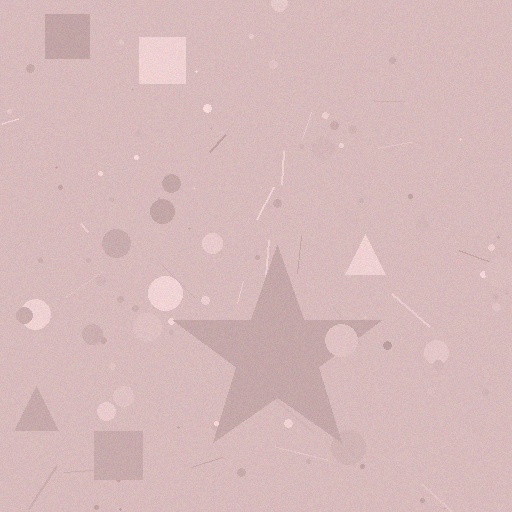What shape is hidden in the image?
A star is hidden in the image.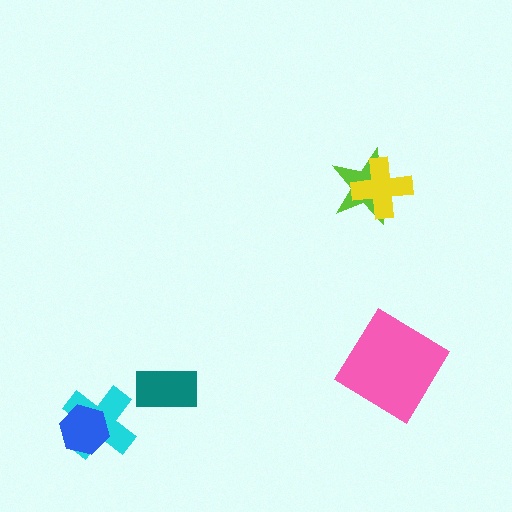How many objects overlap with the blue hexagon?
1 object overlaps with the blue hexagon.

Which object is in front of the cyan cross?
The blue hexagon is in front of the cyan cross.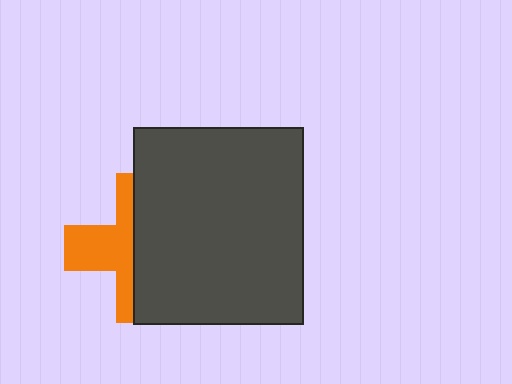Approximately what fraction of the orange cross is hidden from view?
Roughly 56% of the orange cross is hidden behind the dark gray rectangle.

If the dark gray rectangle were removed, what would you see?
You would see the complete orange cross.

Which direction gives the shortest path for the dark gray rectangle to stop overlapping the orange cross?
Moving right gives the shortest separation.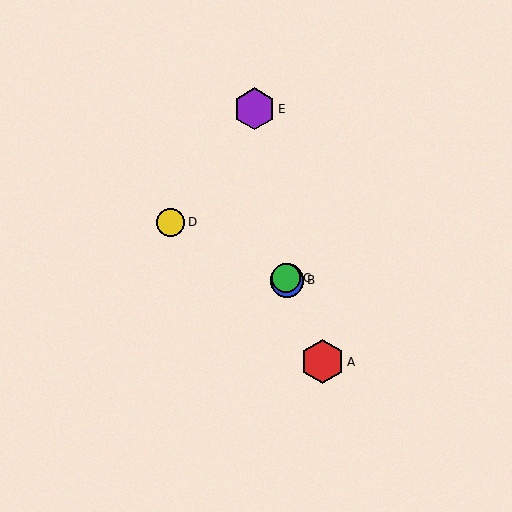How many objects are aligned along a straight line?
3 objects (A, B, C) are aligned along a straight line.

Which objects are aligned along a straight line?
Objects A, B, C are aligned along a straight line.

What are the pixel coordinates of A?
Object A is at (323, 362).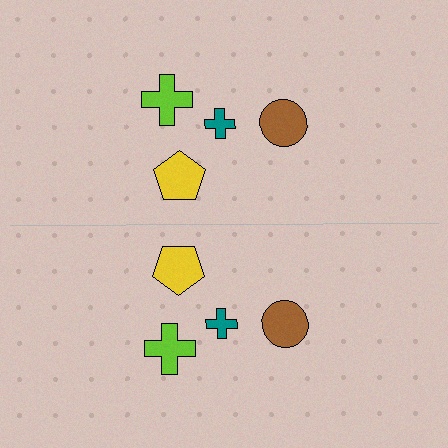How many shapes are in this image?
There are 8 shapes in this image.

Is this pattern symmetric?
Yes, this pattern has bilateral (reflection) symmetry.